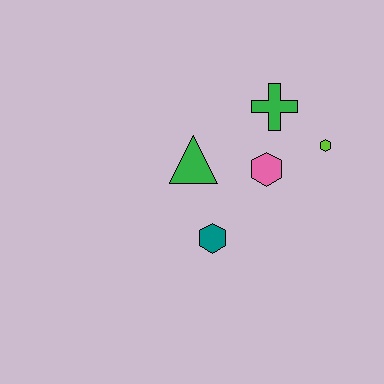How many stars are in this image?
There are no stars.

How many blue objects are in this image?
There are no blue objects.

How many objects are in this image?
There are 5 objects.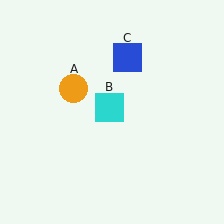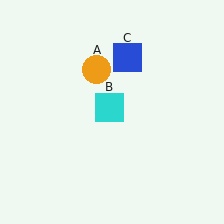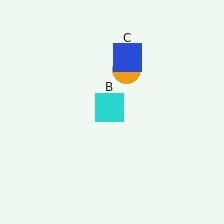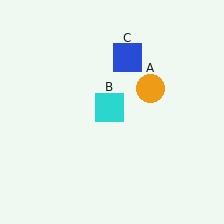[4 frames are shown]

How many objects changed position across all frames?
1 object changed position: orange circle (object A).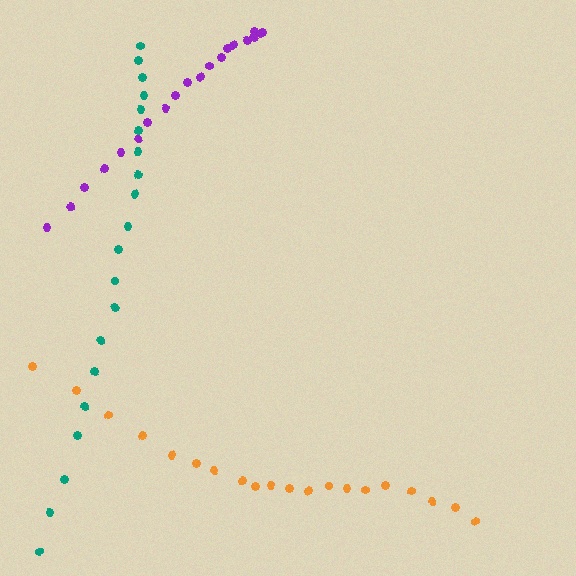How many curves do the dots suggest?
There are 3 distinct paths.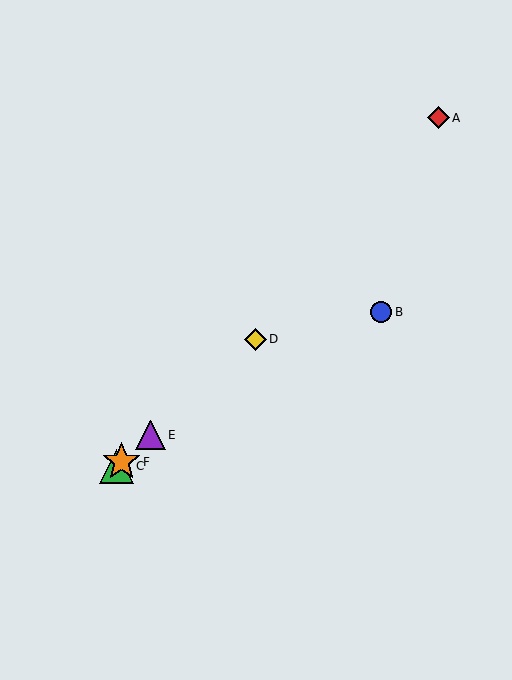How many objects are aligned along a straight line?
4 objects (C, D, E, F) are aligned along a straight line.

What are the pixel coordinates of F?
Object F is at (121, 462).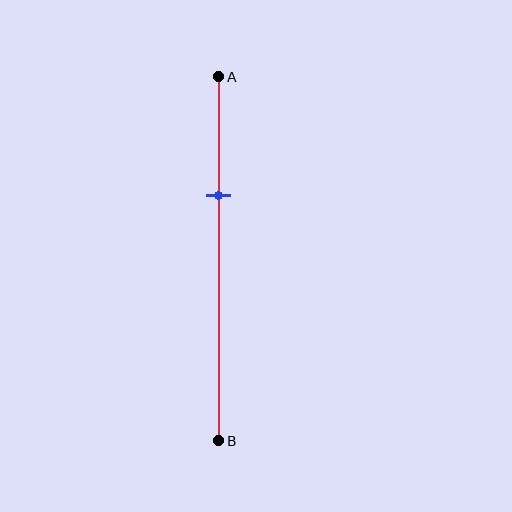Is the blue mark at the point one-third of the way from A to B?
Yes, the mark is approximately at the one-third point.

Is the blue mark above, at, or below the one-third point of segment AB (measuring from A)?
The blue mark is approximately at the one-third point of segment AB.